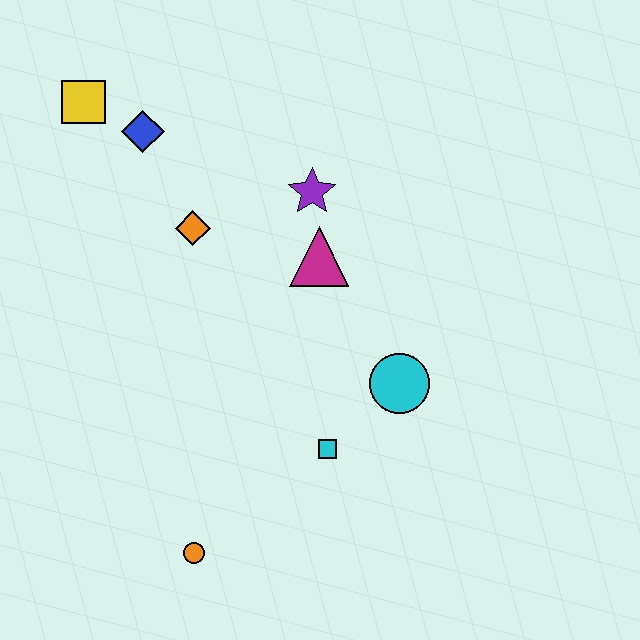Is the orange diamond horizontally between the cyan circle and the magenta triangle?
No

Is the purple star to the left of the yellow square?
No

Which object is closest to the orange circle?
The cyan square is closest to the orange circle.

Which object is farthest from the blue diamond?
The orange circle is farthest from the blue diamond.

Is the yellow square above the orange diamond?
Yes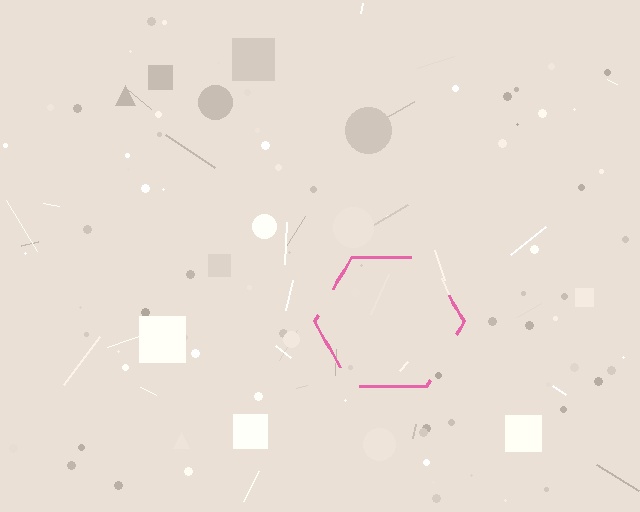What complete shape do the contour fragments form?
The contour fragments form a hexagon.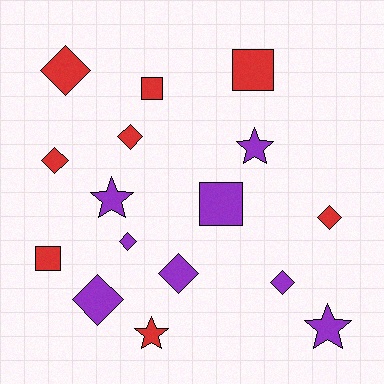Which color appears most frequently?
Purple, with 8 objects.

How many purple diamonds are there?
There are 4 purple diamonds.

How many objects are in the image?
There are 16 objects.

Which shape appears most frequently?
Diamond, with 8 objects.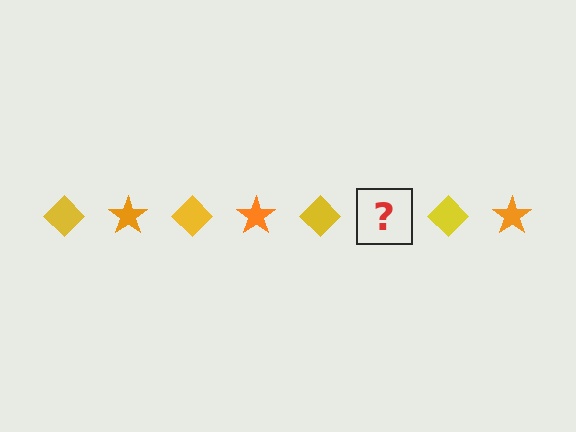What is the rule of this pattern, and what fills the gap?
The rule is that the pattern alternates between yellow diamond and orange star. The gap should be filled with an orange star.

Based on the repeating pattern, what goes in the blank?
The blank should be an orange star.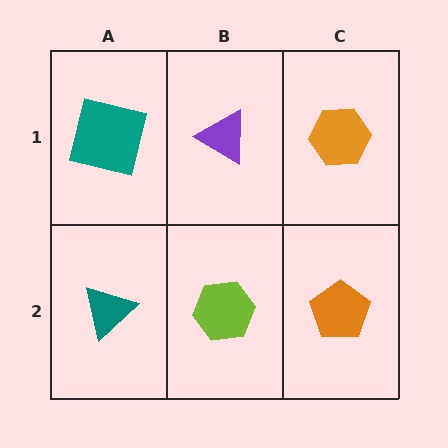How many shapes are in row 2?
3 shapes.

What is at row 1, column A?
A teal square.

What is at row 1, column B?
A purple triangle.